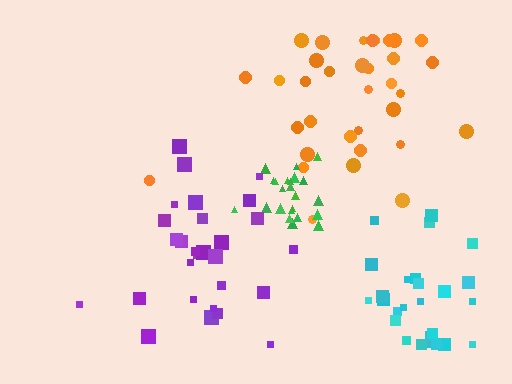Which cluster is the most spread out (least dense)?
Orange.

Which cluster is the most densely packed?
Green.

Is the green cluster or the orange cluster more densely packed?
Green.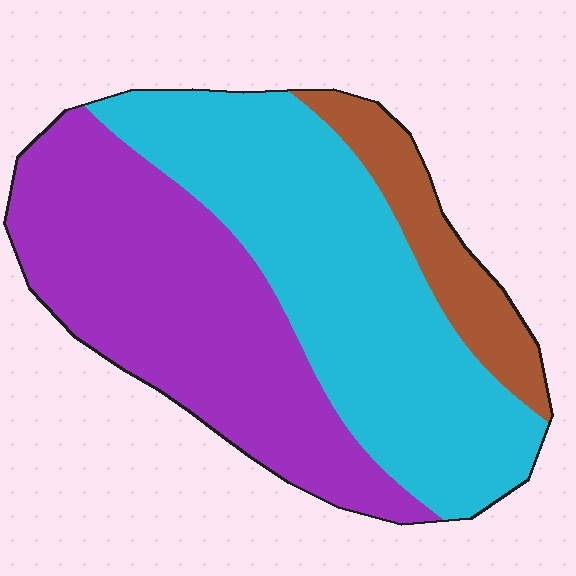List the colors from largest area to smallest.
From largest to smallest: cyan, purple, brown.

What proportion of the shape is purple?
Purple takes up between a quarter and a half of the shape.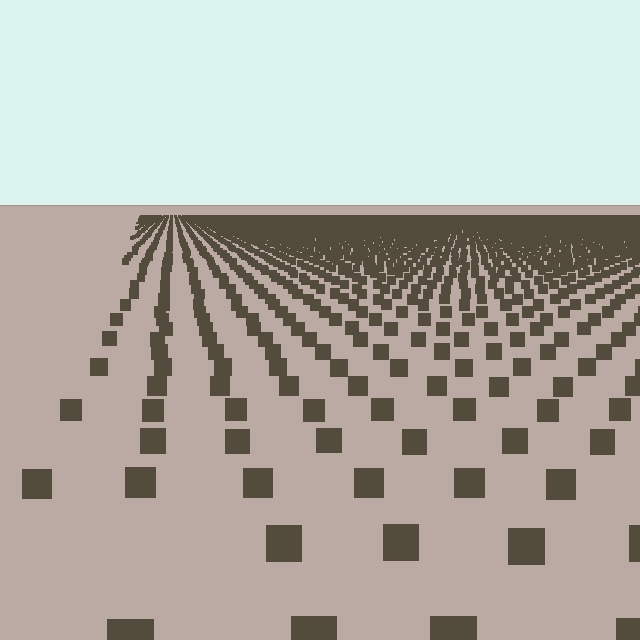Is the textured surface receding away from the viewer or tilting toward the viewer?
The surface is receding away from the viewer. Texture elements get smaller and denser toward the top.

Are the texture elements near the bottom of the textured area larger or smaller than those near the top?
Larger. Near the bottom, elements are closer to the viewer and appear at a bigger on-screen size.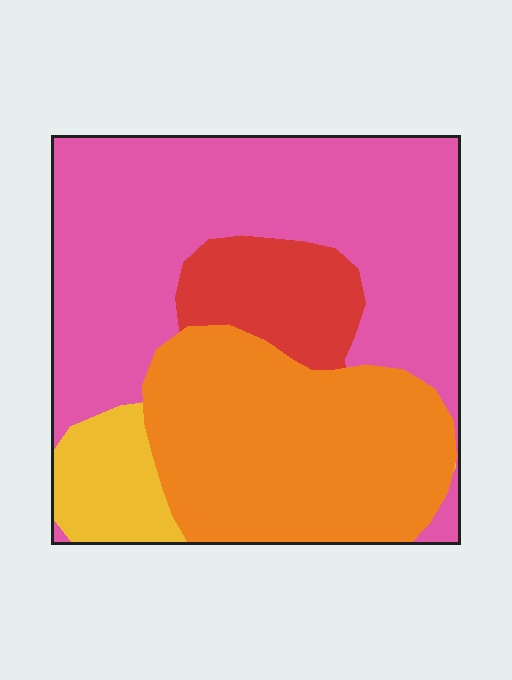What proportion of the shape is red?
Red takes up less than a sixth of the shape.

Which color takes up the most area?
Pink, at roughly 50%.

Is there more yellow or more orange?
Orange.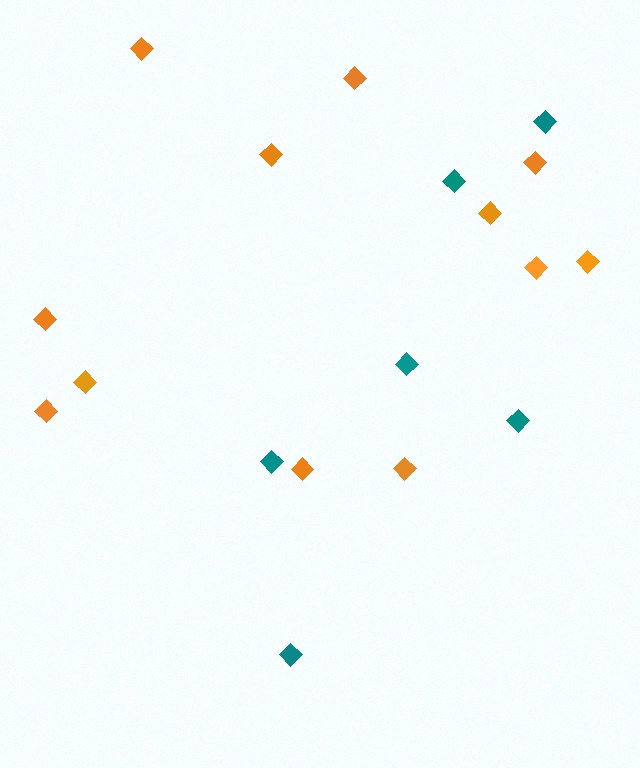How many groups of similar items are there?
There are 2 groups: one group of orange diamonds (12) and one group of teal diamonds (6).